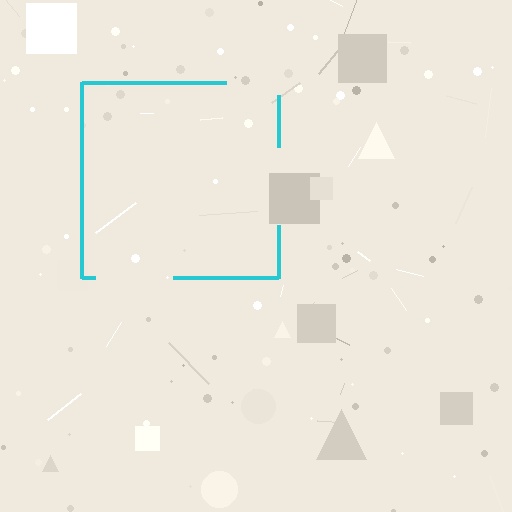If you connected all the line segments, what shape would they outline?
They would outline a square.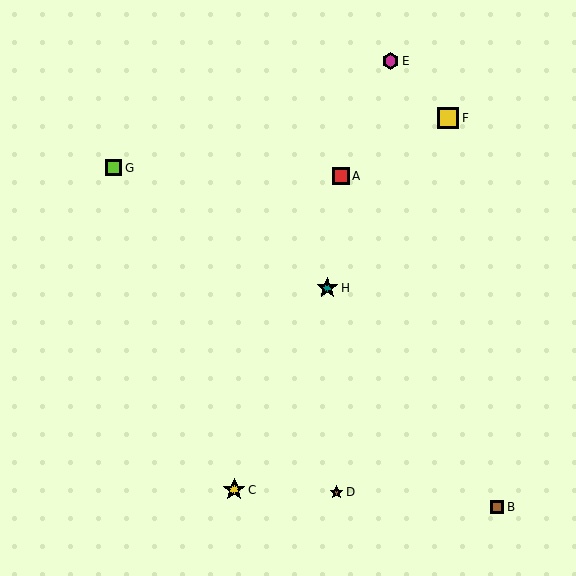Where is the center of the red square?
The center of the red square is at (341, 176).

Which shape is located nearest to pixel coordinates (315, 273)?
The teal star (labeled H) at (327, 288) is nearest to that location.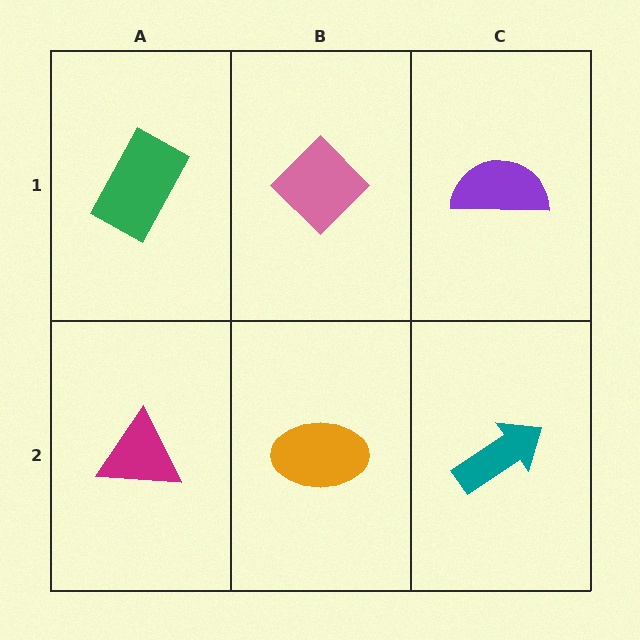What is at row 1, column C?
A purple semicircle.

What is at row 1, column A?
A green rectangle.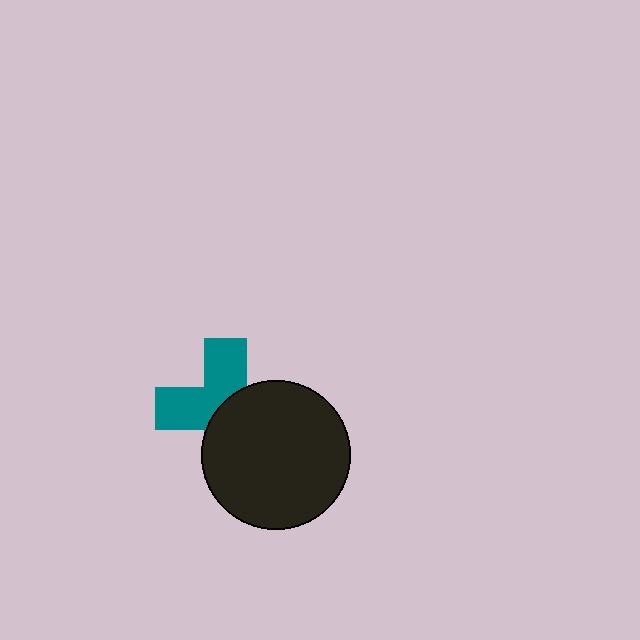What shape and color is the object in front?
The object in front is a black circle.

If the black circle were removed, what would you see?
You would see the complete teal cross.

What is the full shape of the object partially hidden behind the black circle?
The partially hidden object is a teal cross.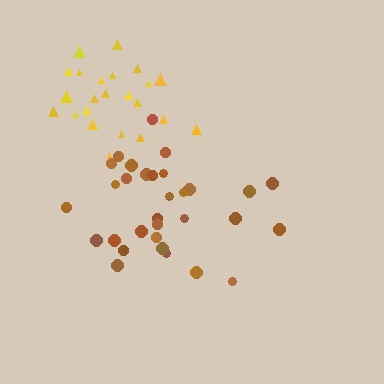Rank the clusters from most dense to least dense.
yellow, brown.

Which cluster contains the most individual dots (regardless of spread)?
Brown (31).